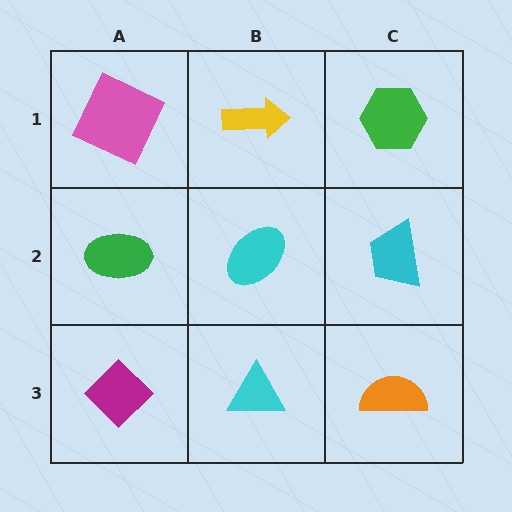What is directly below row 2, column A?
A magenta diamond.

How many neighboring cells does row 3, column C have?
2.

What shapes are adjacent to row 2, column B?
A yellow arrow (row 1, column B), a cyan triangle (row 3, column B), a green ellipse (row 2, column A), a cyan trapezoid (row 2, column C).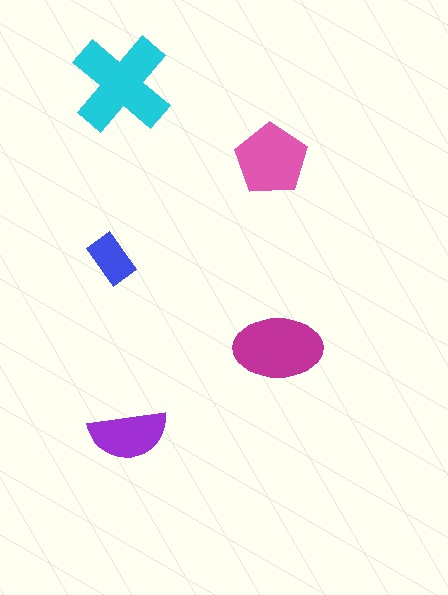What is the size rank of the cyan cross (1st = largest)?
1st.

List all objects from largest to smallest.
The cyan cross, the magenta ellipse, the pink pentagon, the purple semicircle, the blue rectangle.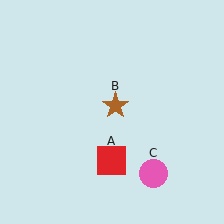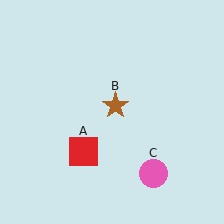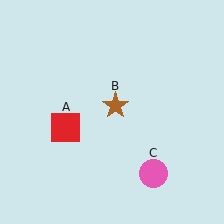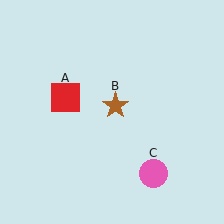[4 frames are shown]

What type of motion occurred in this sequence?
The red square (object A) rotated clockwise around the center of the scene.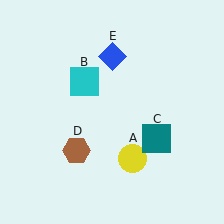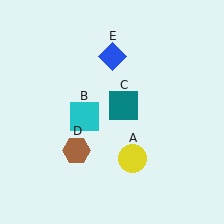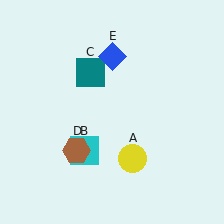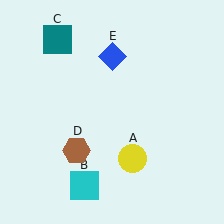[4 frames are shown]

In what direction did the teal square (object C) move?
The teal square (object C) moved up and to the left.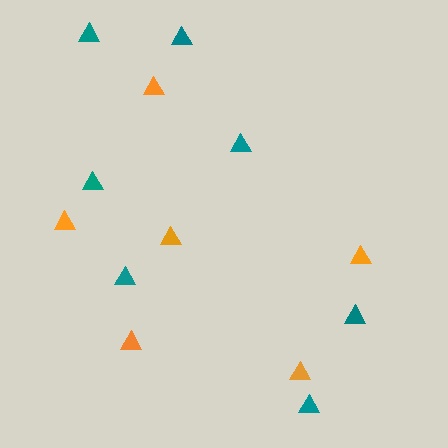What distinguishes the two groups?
There are 2 groups: one group of teal triangles (7) and one group of orange triangles (6).